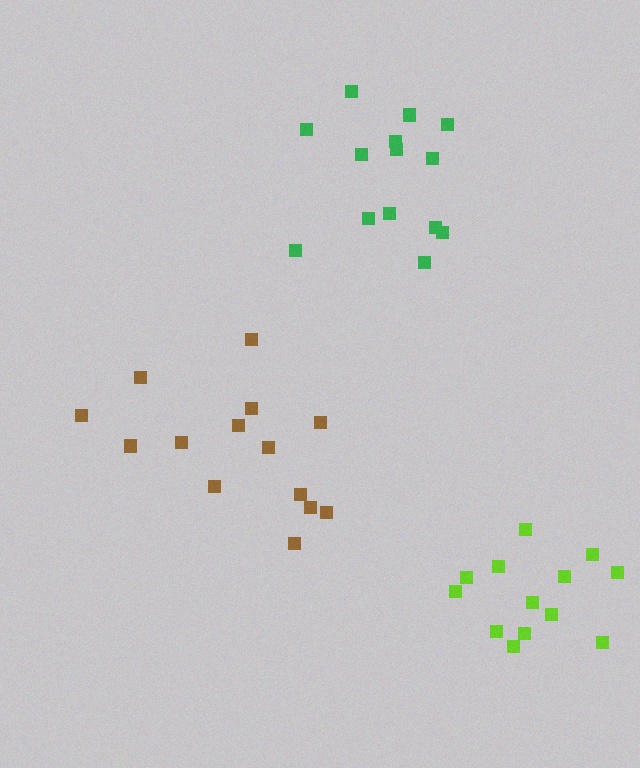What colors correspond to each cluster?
The clusters are colored: brown, green, lime.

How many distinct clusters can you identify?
There are 3 distinct clusters.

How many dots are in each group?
Group 1: 14 dots, Group 2: 14 dots, Group 3: 13 dots (41 total).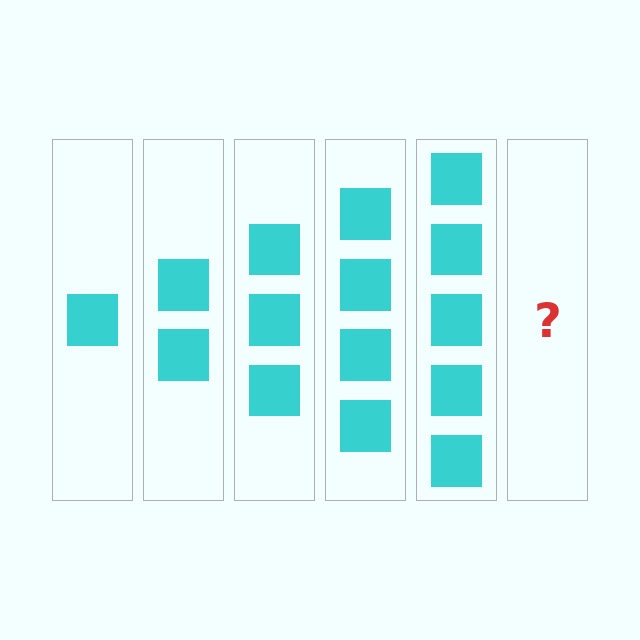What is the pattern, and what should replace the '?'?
The pattern is that each step adds one more square. The '?' should be 6 squares.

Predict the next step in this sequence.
The next step is 6 squares.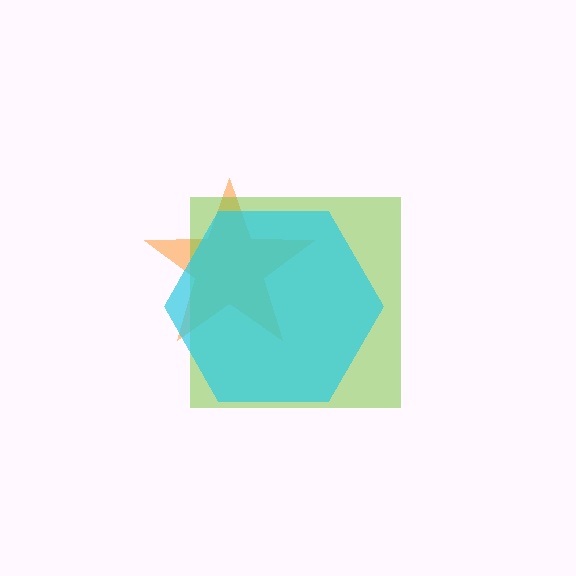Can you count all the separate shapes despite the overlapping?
Yes, there are 3 separate shapes.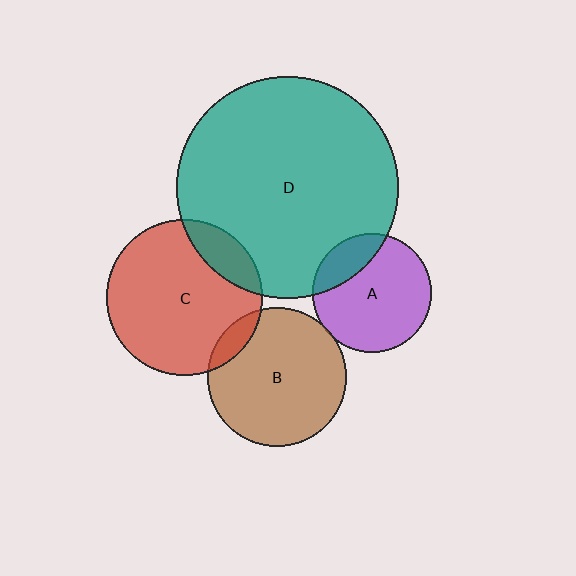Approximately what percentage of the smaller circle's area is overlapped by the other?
Approximately 5%.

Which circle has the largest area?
Circle D (teal).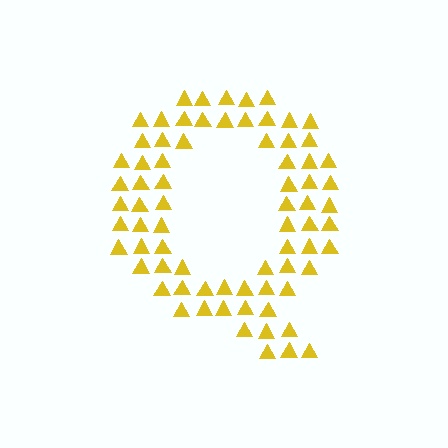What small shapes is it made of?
It is made of small triangles.